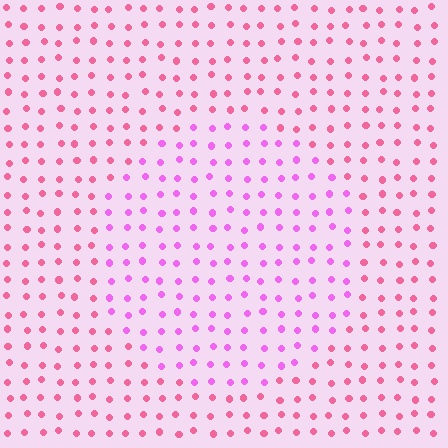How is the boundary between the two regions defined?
The boundary is defined purely by a slight shift in hue (about 38 degrees). Spacing, size, and orientation are identical on both sides.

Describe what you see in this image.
The image is filled with small pink elements in a uniform arrangement. A circle-shaped region is visible where the elements are tinted to a slightly different hue, forming a subtle color boundary.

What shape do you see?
I see a circle.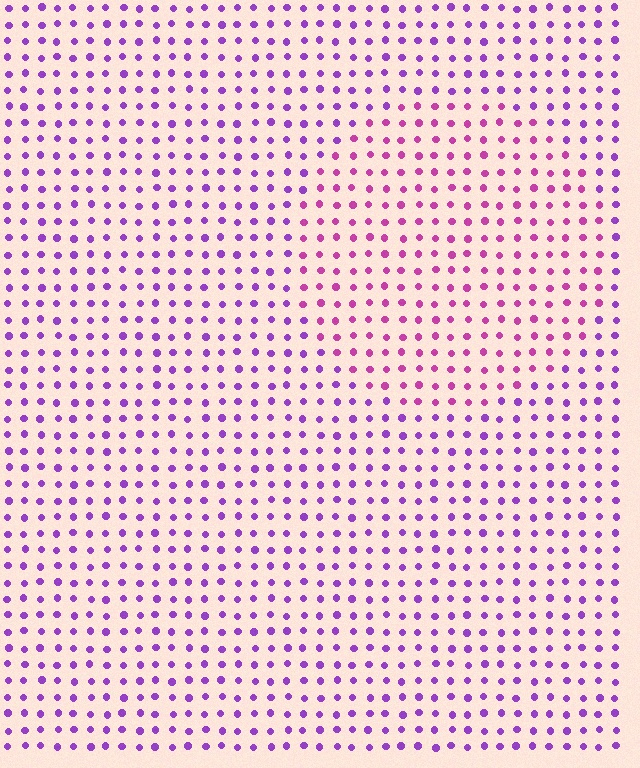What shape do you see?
I see a circle.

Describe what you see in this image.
The image is filled with small purple elements in a uniform arrangement. A circle-shaped region is visible where the elements are tinted to a slightly different hue, forming a subtle color boundary.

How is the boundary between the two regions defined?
The boundary is defined purely by a slight shift in hue (about 35 degrees). Spacing, size, and orientation are identical on both sides.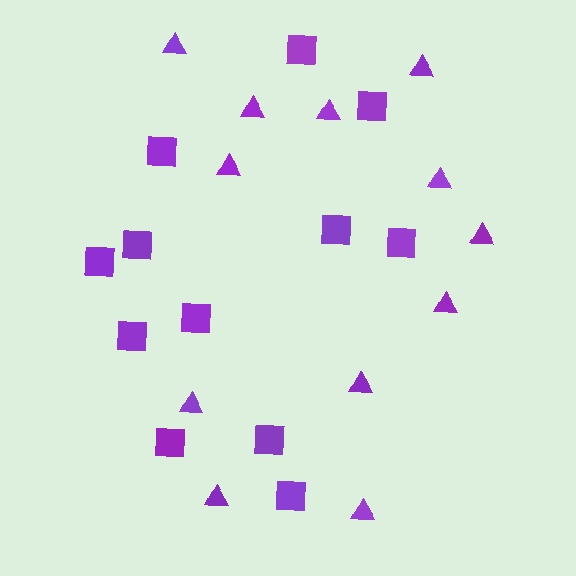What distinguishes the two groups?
There are 2 groups: one group of squares (12) and one group of triangles (12).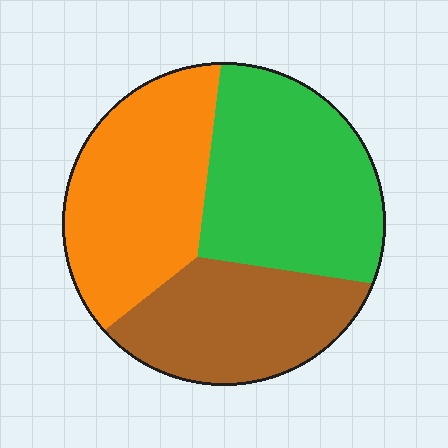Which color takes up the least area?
Brown, at roughly 30%.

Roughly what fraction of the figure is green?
Green takes up about three eighths (3/8) of the figure.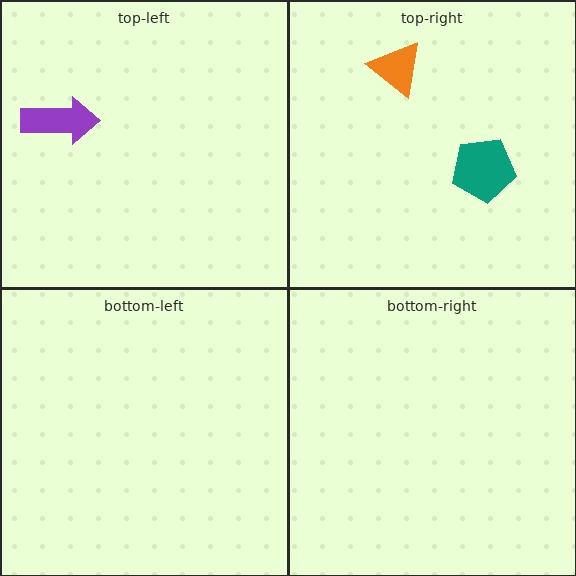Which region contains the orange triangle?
The top-right region.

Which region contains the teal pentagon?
The top-right region.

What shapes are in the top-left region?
The purple arrow.